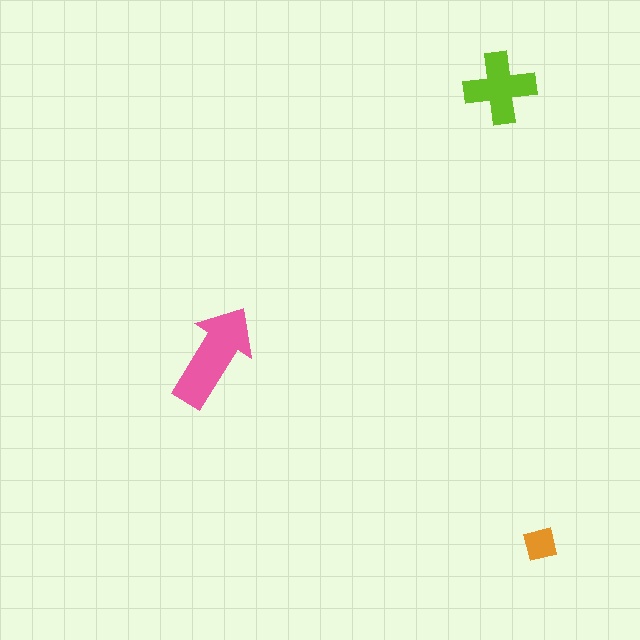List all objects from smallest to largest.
The orange square, the lime cross, the pink arrow.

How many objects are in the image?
There are 3 objects in the image.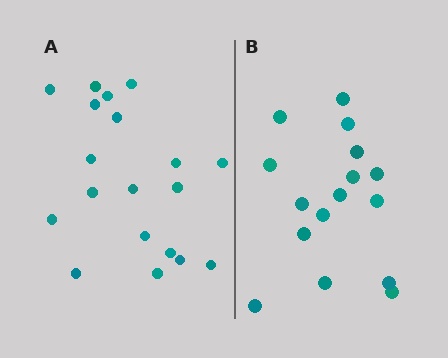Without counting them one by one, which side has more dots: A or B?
Region A (the left region) has more dots.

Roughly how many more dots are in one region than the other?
Region A has just a few more — roughly 2 or 3 more dots than region B.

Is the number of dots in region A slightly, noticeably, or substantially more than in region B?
Region A has only slightly more — the two regions are fairly close. The ratio is roughly 1.2 to 1.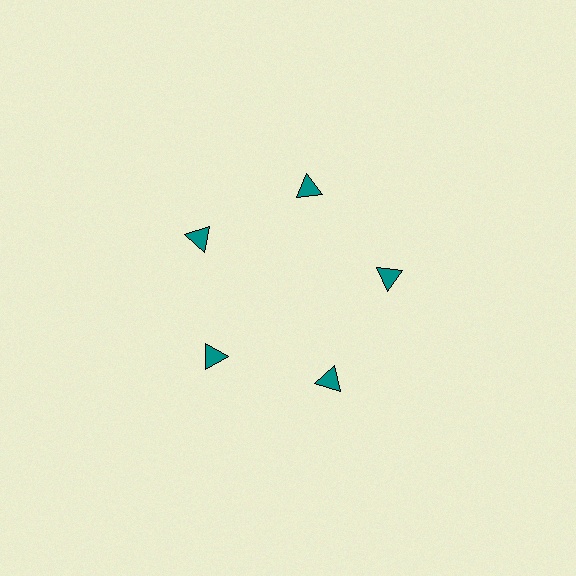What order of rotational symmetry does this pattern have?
This pattern has 5-fold rotational symmetry.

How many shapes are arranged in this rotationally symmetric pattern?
There are 5 shapes, arranged in 5 groups of 1.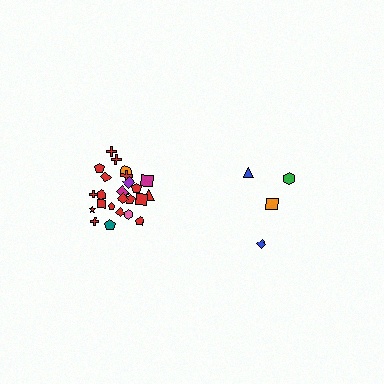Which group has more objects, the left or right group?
The left group.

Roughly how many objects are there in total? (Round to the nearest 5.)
Roughly 30 objects in total.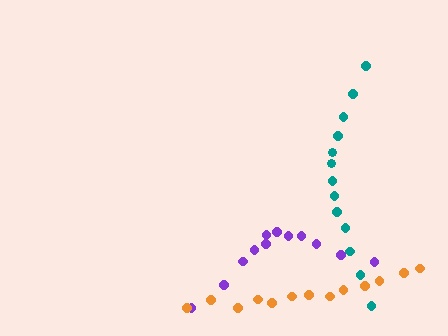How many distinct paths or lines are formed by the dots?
There are 3 distinct paths.